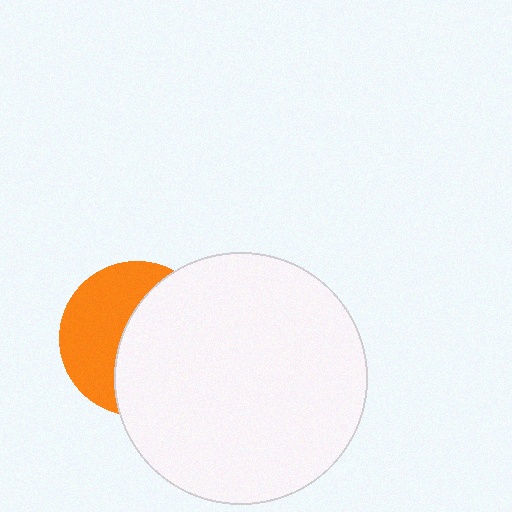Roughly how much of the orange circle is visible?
A small part of it is visible (roughly 44%).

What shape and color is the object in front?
The object in front is a white circle.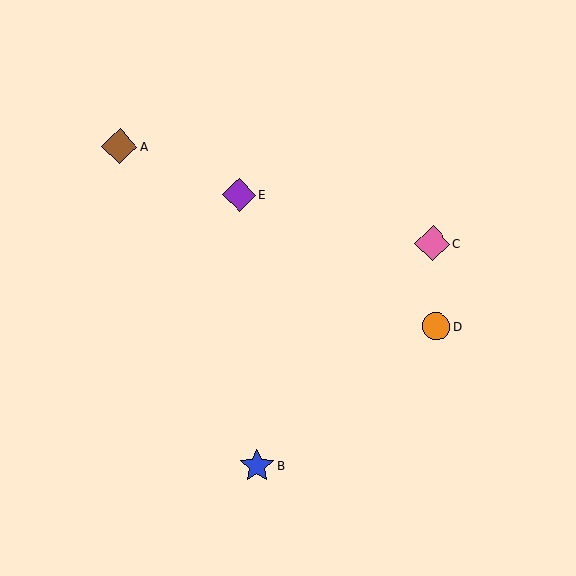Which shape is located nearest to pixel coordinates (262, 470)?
The blue star (labeled B) at (257, 466) is nearest to that location.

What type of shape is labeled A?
Shape A is a brown diamond.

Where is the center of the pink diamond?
The center of the pink diamond is at (433, 244).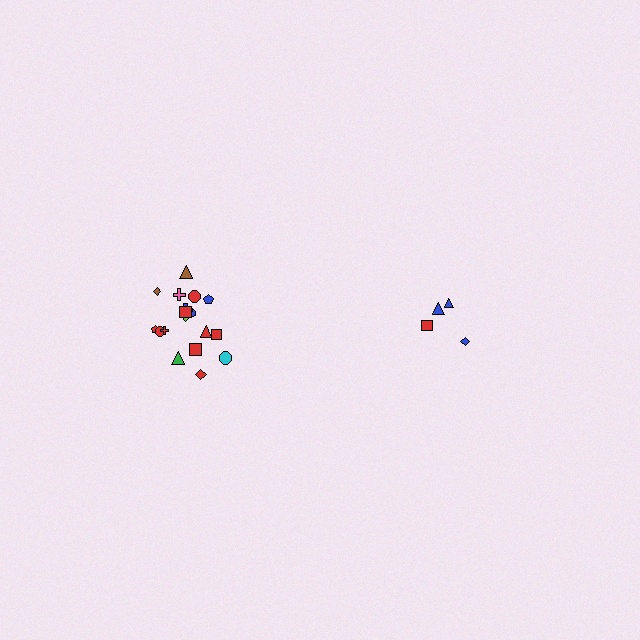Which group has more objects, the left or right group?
The left group.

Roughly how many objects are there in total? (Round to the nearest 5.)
Roughly 20 objects in total.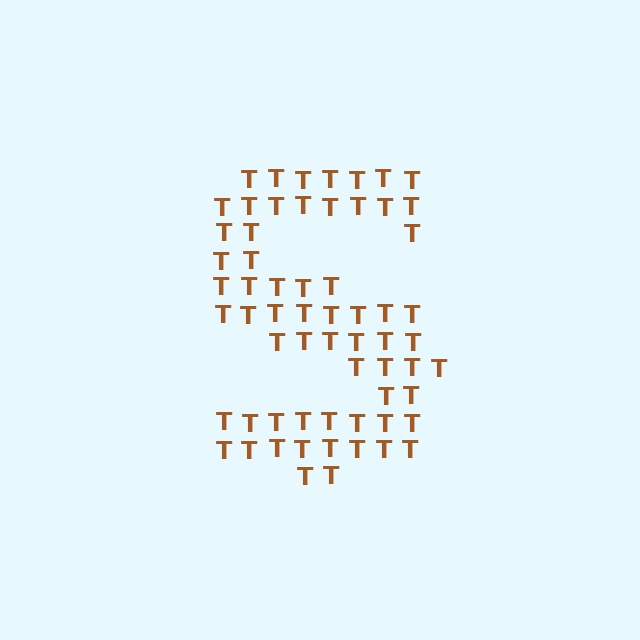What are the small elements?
The small elements are letter T's.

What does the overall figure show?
The overall figure shows the letter S.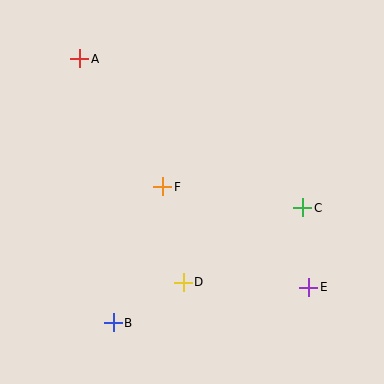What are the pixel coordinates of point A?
Point A is at (80, 59).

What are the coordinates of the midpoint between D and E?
The midpoint between D and E is at (246, 285).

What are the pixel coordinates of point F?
Point F is at (163, 187).